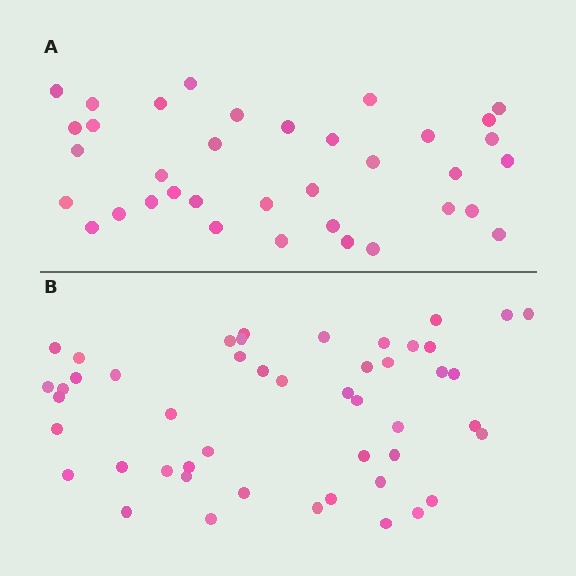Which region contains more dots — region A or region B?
Region B (the bottom region) has more dots.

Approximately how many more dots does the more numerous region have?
Region B has roughly 12 or so more dots than region A.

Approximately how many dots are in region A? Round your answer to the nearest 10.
About 40 dots. (The exact count is 36, which rounds to 40.)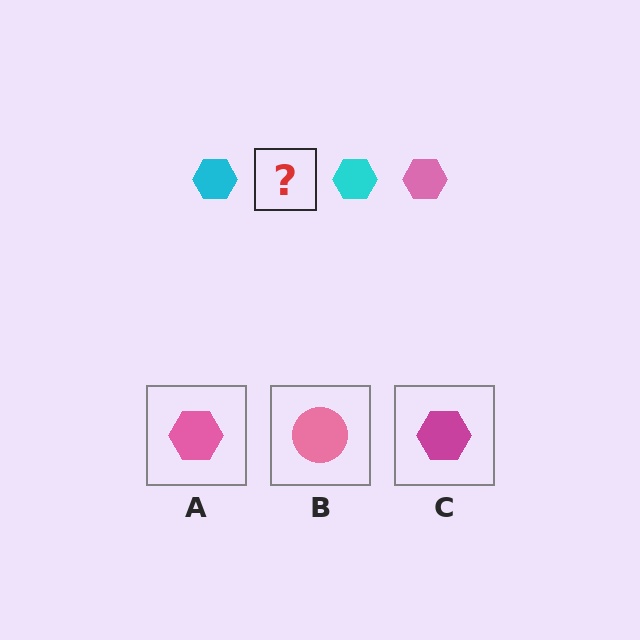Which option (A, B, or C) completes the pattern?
A.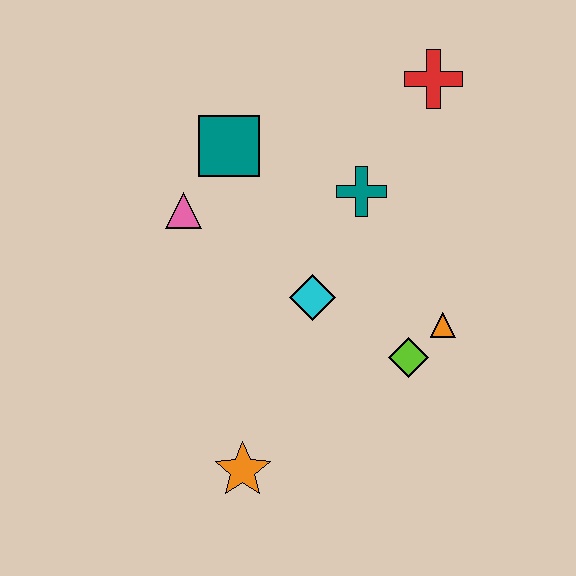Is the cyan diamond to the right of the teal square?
Yes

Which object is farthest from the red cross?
The orange star is farthest from the red cross.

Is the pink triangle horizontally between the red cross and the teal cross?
No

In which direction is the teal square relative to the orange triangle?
The teal square is to the left of the orange triangle.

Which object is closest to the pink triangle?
The teal square is closest to the pink triangle.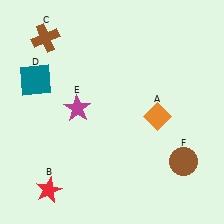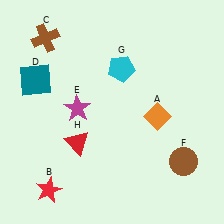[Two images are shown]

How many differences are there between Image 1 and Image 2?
There are 2 differences between the two images.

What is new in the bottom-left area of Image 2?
A red triangle (H) was added in the bottom-left area of Image 2.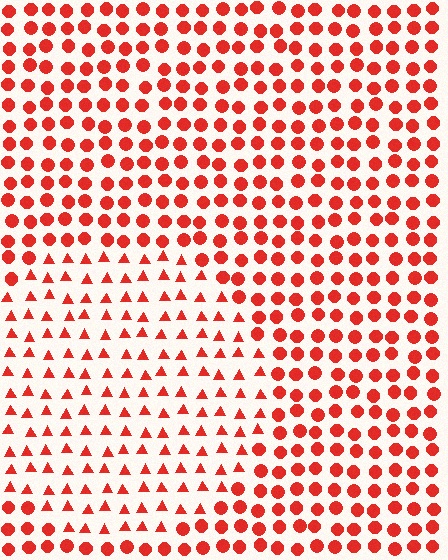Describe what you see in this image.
The image is filled with small red elements arranged in a uniform grid. A circle-shaped region contains triangles, while the surrounding area contains circles. The boundary is defined purely by the change in element shape.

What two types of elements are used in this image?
The image uses triangles inside the circle region and circles outside it.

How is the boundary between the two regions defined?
The boundary is defined by a change in element shape: triangles inside vs. circles outside. All elements share the same color and spacing.